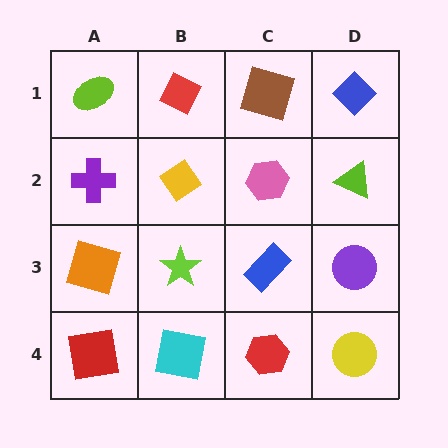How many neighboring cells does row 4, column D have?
2.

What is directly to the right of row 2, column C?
A lime triangle.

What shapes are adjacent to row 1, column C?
A pink hexagon (row 2, column C), a red diamond (row 1, column B), a blue diamond (row 1, column D).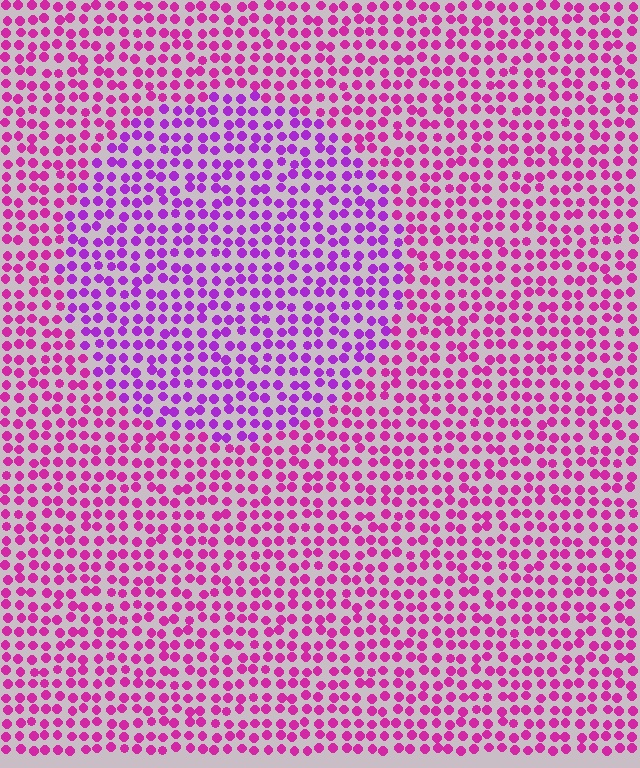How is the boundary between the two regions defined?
The boundary is defined purely by a slight shift in hue (about 30 degrees). Spacing, size, and orientation are identical on both sides.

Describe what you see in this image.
The image is filled with small magenta elements in a uniform arrangement. A circle-shaped region is visible where the elements are tinted to a slightly different hue, forming a subtle color boundary.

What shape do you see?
I see a circle.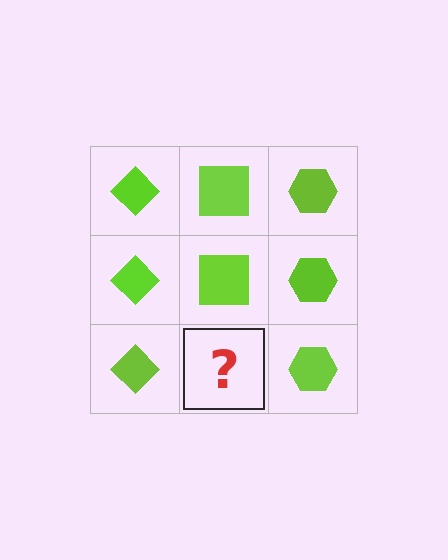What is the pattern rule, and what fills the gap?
The rule is that each column has a consistent shape. The gap should be filled with a lime square.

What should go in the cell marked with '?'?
The missing cell should contain a lime square.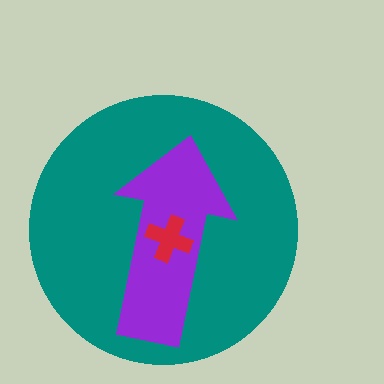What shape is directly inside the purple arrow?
The red cross.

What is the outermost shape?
The teal circle.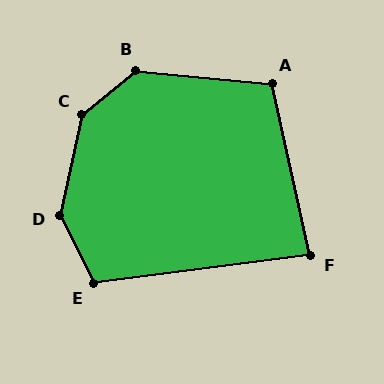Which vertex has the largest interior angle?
C, at approximately 142 degrees.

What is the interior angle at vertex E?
Approximately 109 degrees (obtuse).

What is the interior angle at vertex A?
Approximately 108 degrees (obtuse).